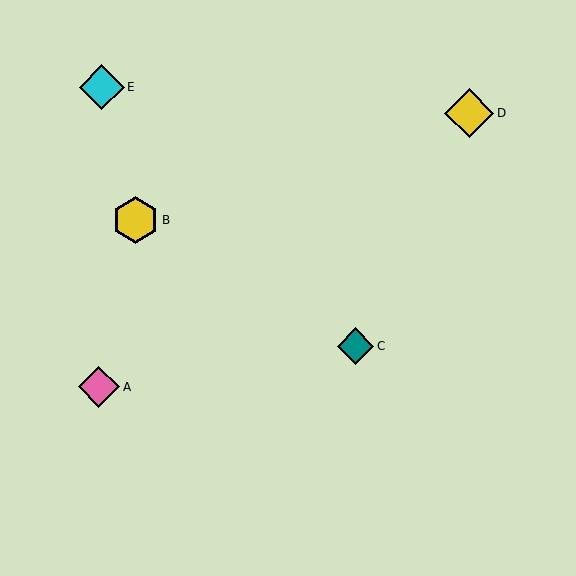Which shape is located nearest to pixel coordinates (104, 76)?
The cyan diamond (labeled E) at (102, 87) is nearest to that location.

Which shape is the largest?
The yellow diamond (labeled D) is the largest.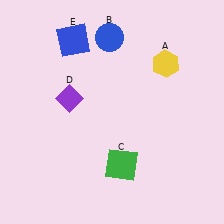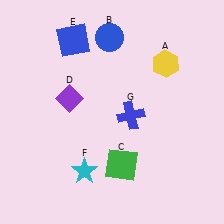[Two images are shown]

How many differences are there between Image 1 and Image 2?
There are 2 differences between the two images.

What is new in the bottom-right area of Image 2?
A blue cross (G) was added in the bottom-right area of Image 2.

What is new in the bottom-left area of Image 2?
A cyan star (F) was added in the bottom-left area of Image 2.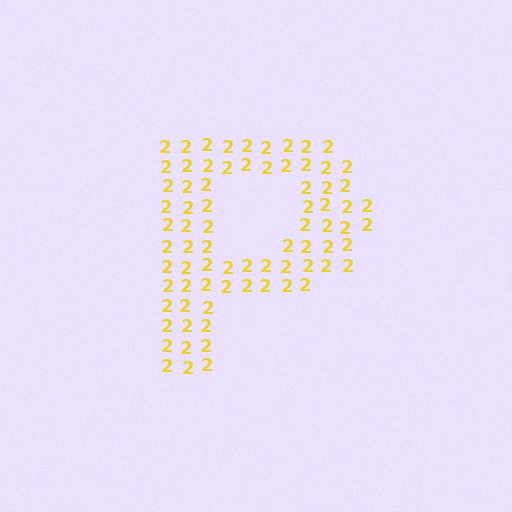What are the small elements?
The small elements are digit 2's.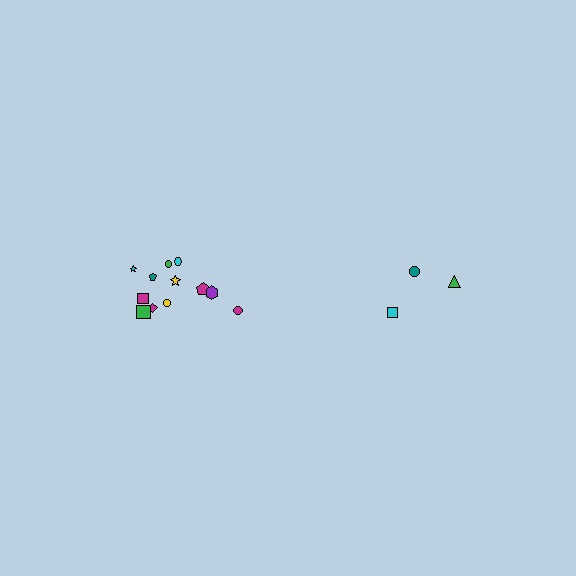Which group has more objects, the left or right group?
The left group.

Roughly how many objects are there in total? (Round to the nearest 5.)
Roughly 15 objects in total.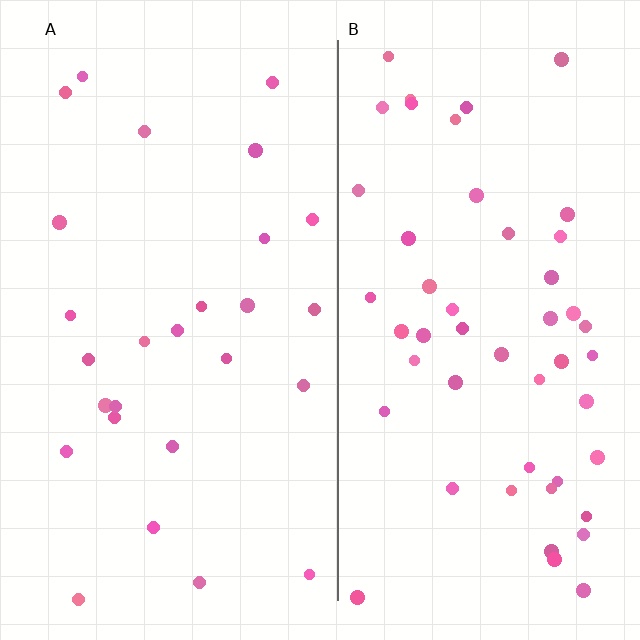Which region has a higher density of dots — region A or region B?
B (the right).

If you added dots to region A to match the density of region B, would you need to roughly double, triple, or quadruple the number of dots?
Approximately double.